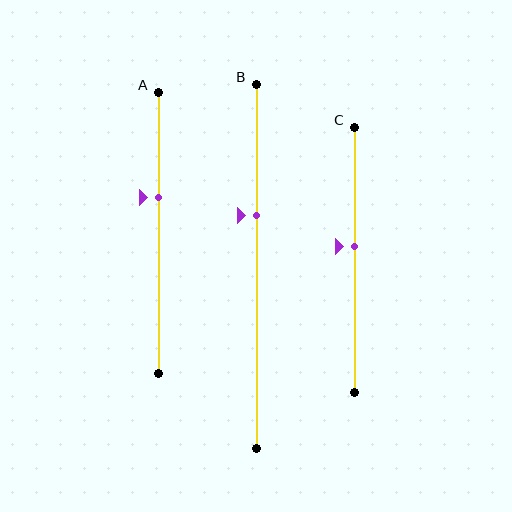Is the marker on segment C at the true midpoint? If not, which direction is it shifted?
No, the marker on segment C is shifted upward by about 5% of the segment length.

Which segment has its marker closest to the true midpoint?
Segment C has its marker closest to the true midpoint.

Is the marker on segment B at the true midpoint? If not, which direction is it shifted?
No, the marker on segment B is shifted upward by about 14% of the segment length.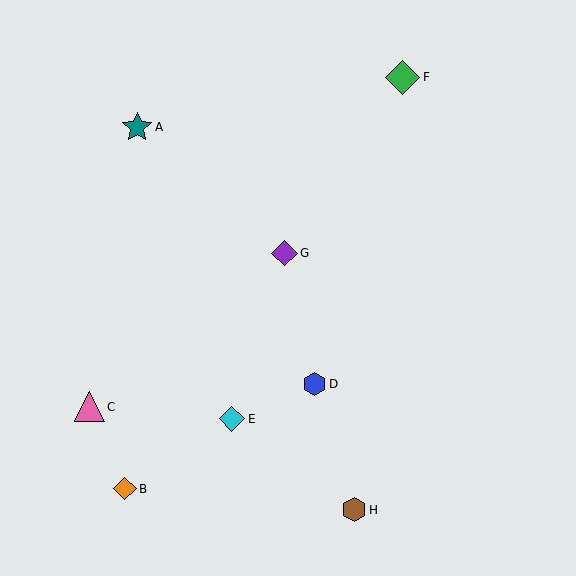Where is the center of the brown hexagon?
The center of the brown hexagon is at (354, 510).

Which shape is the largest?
The green diamond (labeled F) is the largest.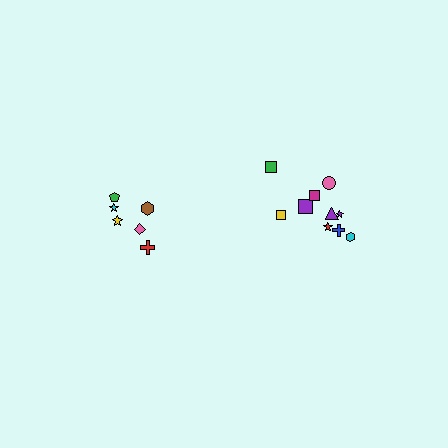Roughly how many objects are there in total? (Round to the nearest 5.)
Roughly 15 objects in total.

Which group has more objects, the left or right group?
The right group.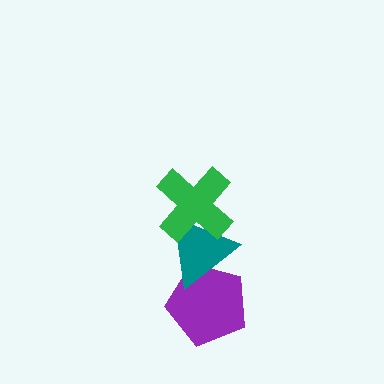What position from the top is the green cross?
The green cross is 1st from the top.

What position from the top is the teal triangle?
The teal triangle is 2nd from the top.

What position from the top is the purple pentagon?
The purple pentagon is 3rd from the top.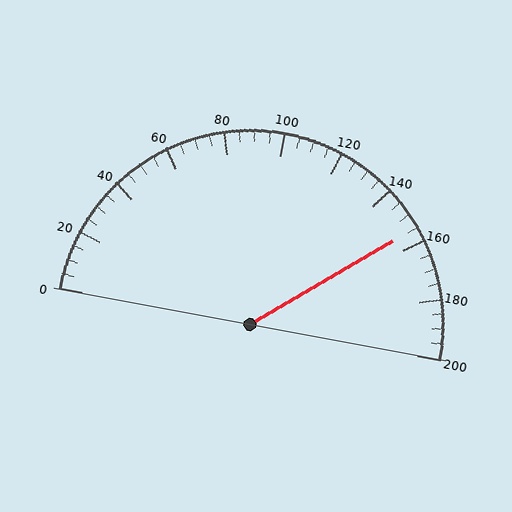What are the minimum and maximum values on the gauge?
The gauge ranges from 0 to 200.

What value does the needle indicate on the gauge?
The needle indicates approximately 155.